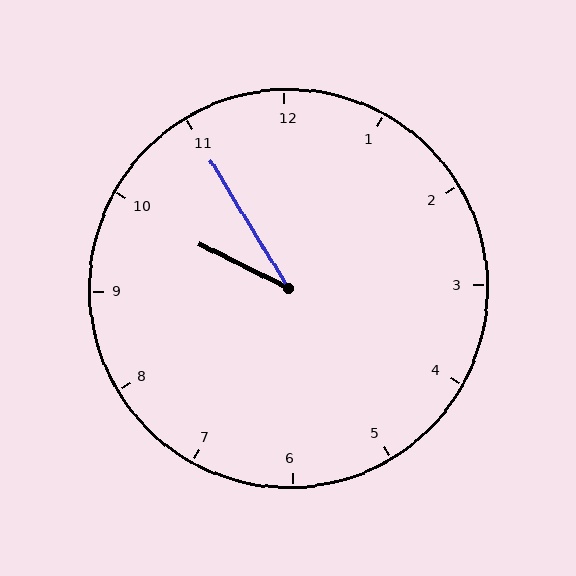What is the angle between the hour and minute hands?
Approximately 32 degrees.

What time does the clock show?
9:55.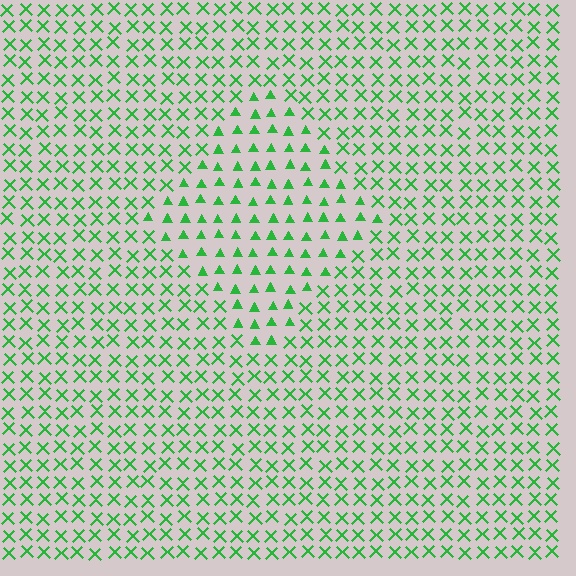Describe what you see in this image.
The image is filled with small green elements arranged in a uniform grid. A diamond-shaped region contains triangles, while the surrounding area contains X marks. The boundary is defined purely by the change in element shape.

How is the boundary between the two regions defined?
The boundary is defined by a change in element shape: triangles inside vs. X marks outside. All elements share the same color and spacing.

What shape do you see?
I see a diamond.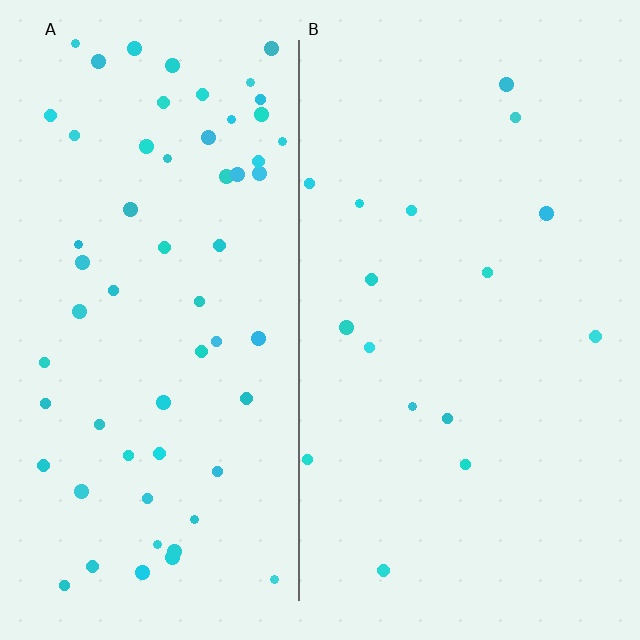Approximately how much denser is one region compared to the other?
Approximately 3.7× — region A over region B.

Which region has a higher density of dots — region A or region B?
A (the left).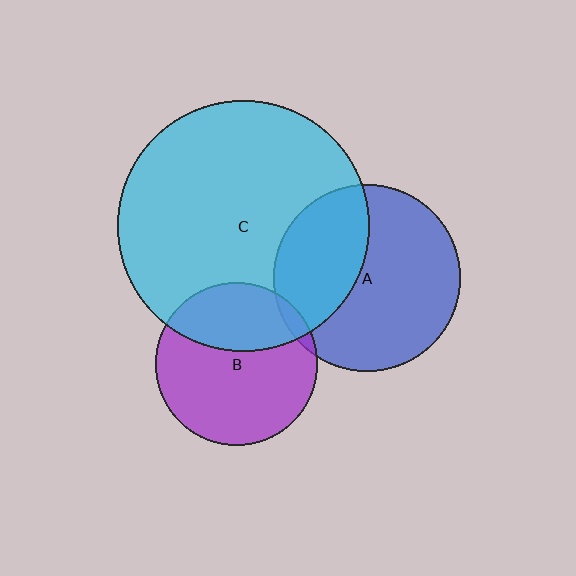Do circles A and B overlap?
Yes.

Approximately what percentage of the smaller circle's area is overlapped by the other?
Approximately 5%.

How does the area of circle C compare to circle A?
Approximately 1.8 times.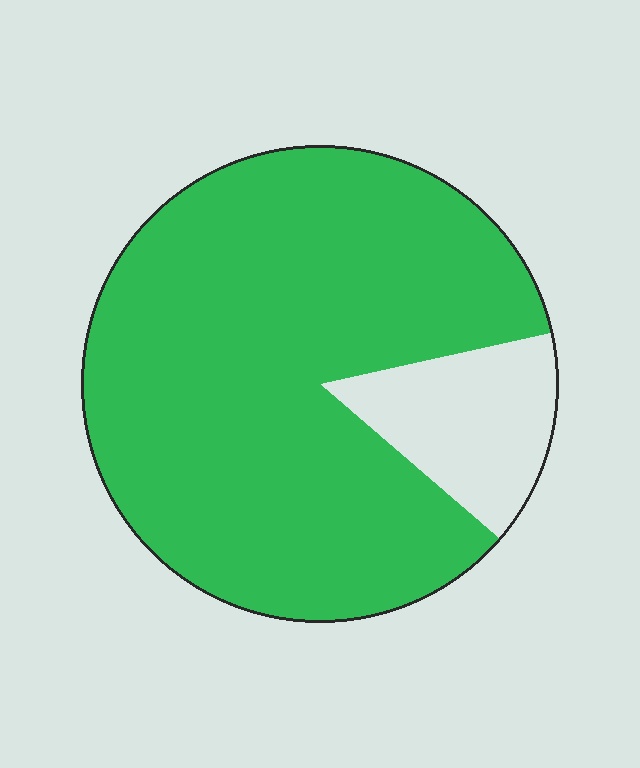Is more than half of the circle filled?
Yes.